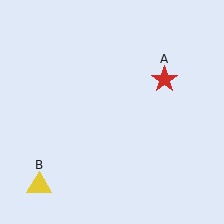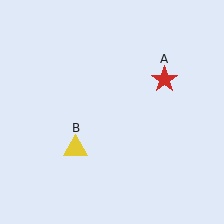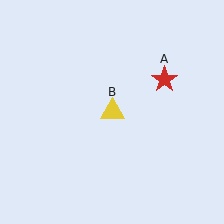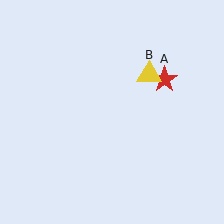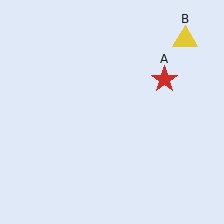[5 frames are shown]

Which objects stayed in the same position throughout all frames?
Red star (object A) remained stationary.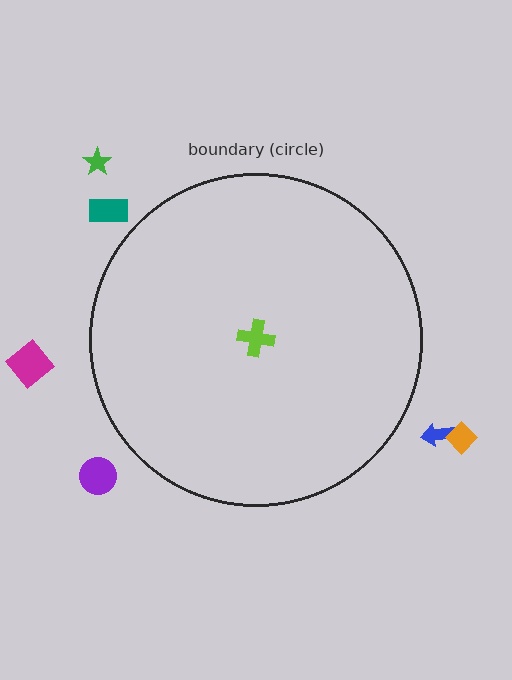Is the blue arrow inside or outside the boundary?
Outside.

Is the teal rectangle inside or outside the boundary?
Outside.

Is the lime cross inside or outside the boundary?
Inside.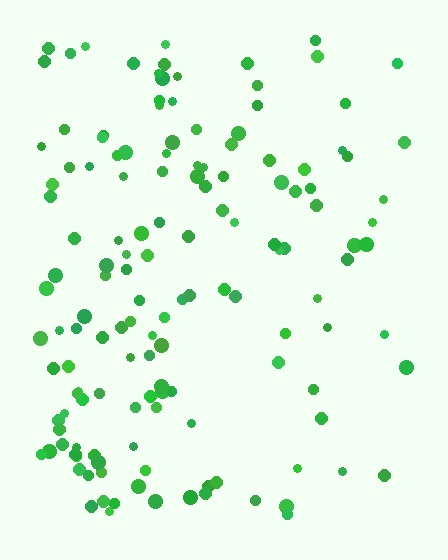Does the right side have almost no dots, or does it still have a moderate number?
Still a moderate number, just noticeably fewer than the left.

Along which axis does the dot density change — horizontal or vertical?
Horizontal.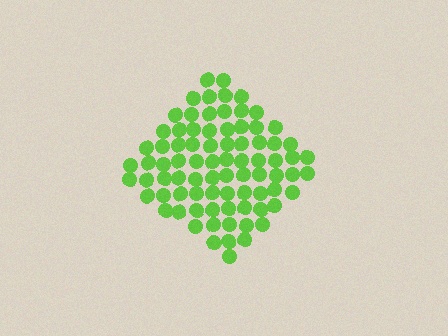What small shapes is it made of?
It is made of small circles.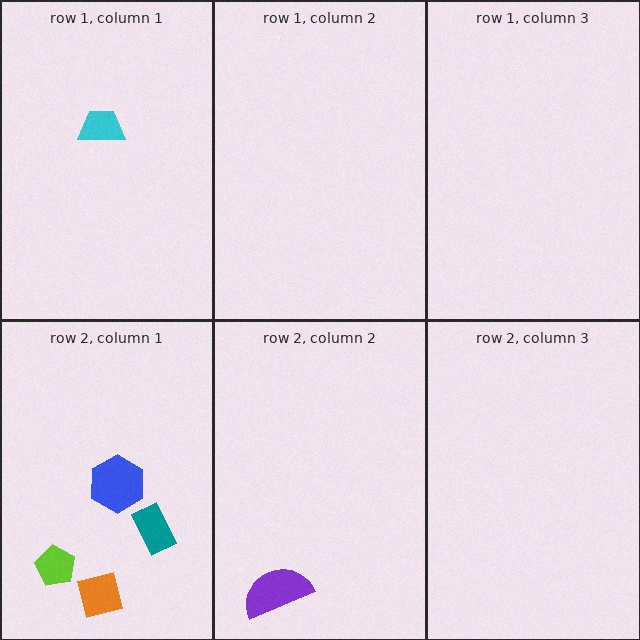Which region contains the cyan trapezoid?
The row 1, column 1 region.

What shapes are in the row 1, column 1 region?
The cyan trapezoid.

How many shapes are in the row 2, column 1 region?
4.